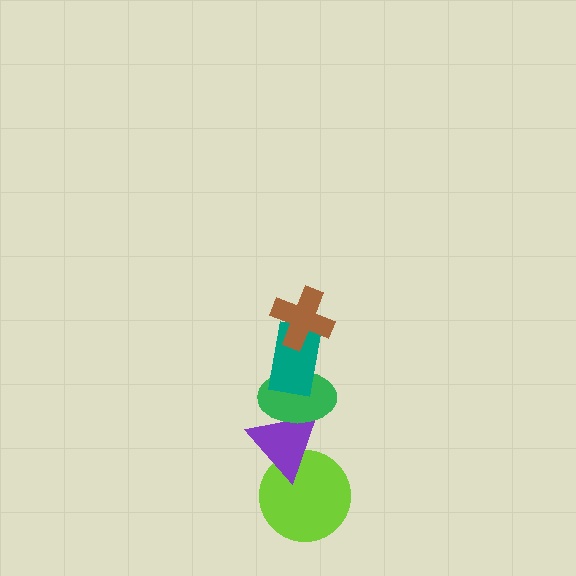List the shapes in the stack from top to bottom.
From top to bottom: the brown cross, the teal rectangle, the green ellipse, the purple triangle, the lime circle.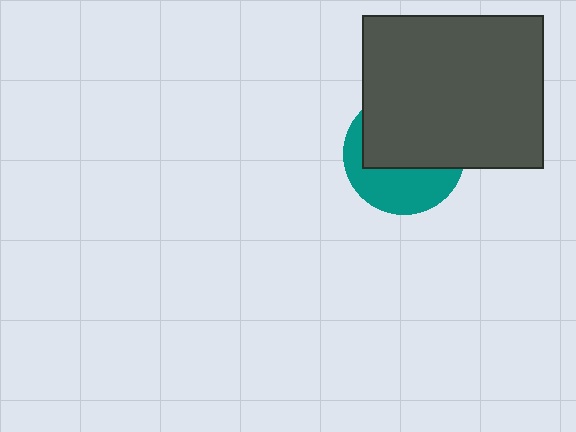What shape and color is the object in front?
The object in front is a dark gray rectangle.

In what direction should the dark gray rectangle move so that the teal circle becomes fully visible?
The dark gray rectangle should move up. That is the shortest direction to clear the overlap and leave the teal circle fully visible.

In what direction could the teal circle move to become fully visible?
The teal circle could move down. That would shift it out from behind the dark gray rectangle entirely.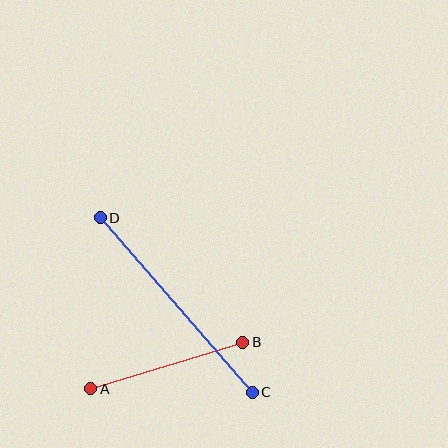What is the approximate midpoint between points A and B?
The midpoint is at approximately (167, 366) pixels.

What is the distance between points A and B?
The distance is approximately 159 pixels.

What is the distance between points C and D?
The distance is approximately 231 pixels.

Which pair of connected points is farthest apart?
Points C and D are farthest apart.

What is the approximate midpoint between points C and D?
The midpoint is at approximately (176, 305) pixels.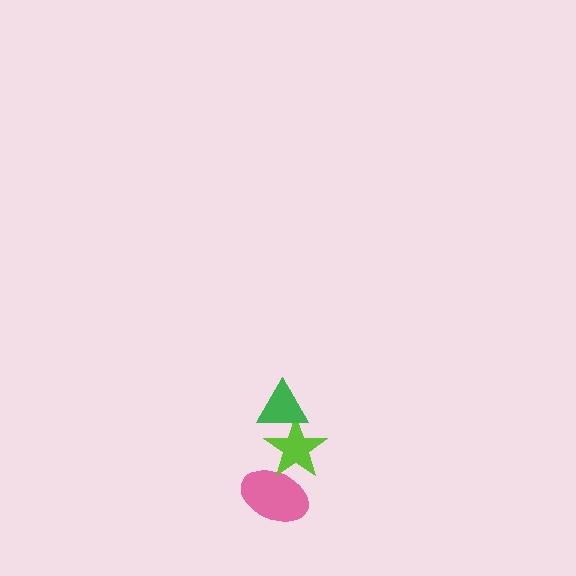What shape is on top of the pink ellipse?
The lime star is on top of the pink ellipse.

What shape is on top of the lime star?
The green triangle is on top of the lime star.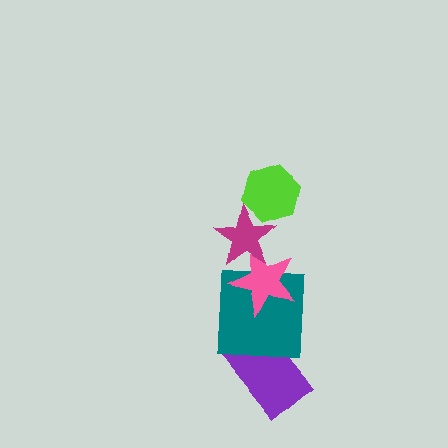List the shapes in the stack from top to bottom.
From top to bottom: the lime hexagon, the magenta star, the pink star, the teal square, the purple rectangle.